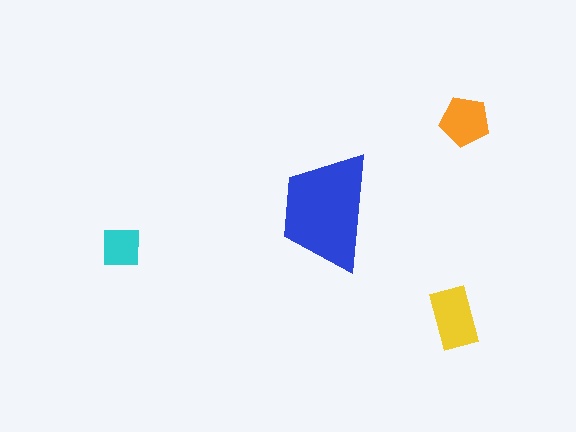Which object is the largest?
The blue trapezoid.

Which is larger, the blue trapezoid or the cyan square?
The blue trapezoid.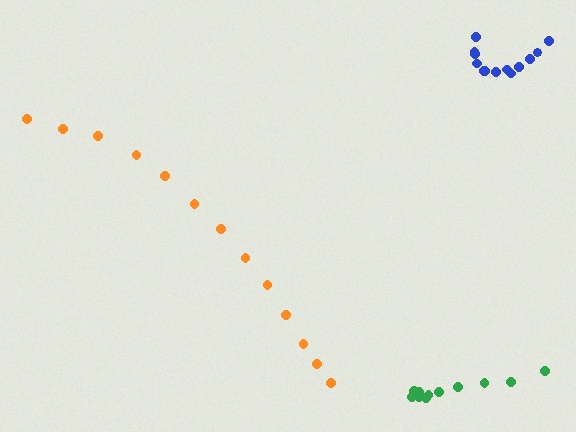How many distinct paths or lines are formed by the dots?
There are 3 distinct paths.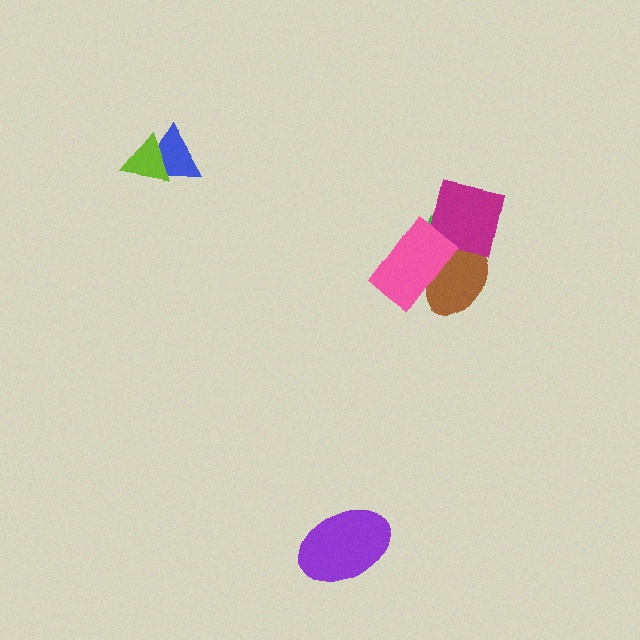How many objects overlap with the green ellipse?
3 objects overlap with the green ellipse.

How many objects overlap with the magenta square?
2 objects overlap with the magenta square.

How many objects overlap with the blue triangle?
1 object overlaps with the blue triangle.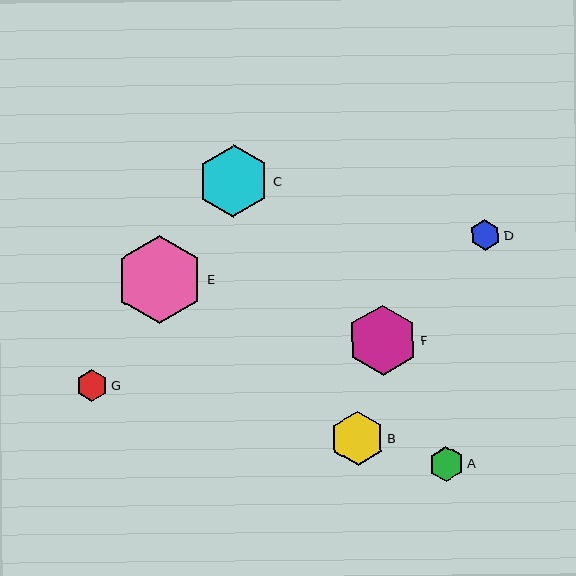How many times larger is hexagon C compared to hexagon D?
Hexagon C is approximately 2.4 times the size of hexagon D.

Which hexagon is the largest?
Hexagon E is the largest with a size of approximately 88 pixels.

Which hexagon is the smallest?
Hexagon D is the smallest with a size of approximately 30 pixels.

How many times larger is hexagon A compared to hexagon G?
Hexagon A is approximately 1.1 times the size of hexagon G.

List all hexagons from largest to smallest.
From largest to smallest: E, C, F, B, A, G, D.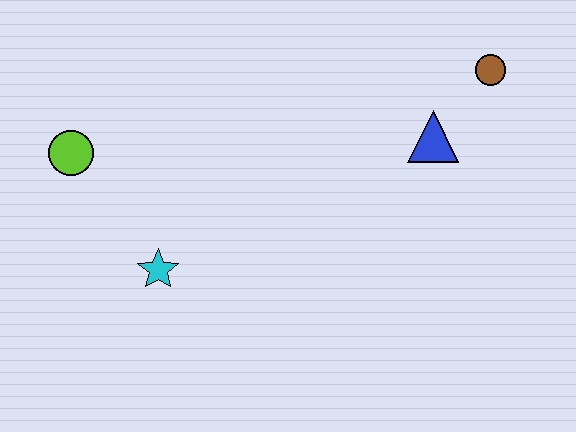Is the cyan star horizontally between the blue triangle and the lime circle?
Yes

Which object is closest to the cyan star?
The lime circle is closest to the cyan star.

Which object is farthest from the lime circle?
The brown circle is farthest from the lime circle.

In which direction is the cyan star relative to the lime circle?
The cyan star is below the lime circle.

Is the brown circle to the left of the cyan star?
No